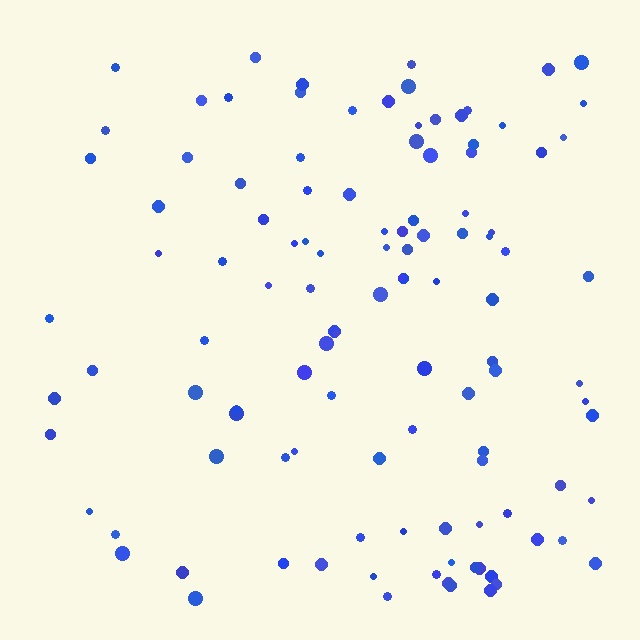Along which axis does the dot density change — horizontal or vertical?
Horizontal.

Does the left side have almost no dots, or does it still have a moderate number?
Still a moderate number, just noticeably fewer than the right.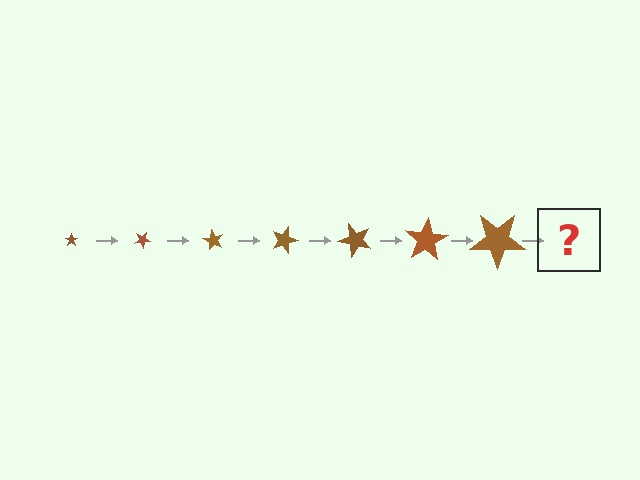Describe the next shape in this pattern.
It should be a star, larger than the previous one and rotated 210 degrees from the start.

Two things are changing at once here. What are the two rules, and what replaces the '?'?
The two rules are that the star grows larger each step and it rotates 30 degrees each step. The '?' should be a star, larger than the previous one and rotated 210 degrees from the start.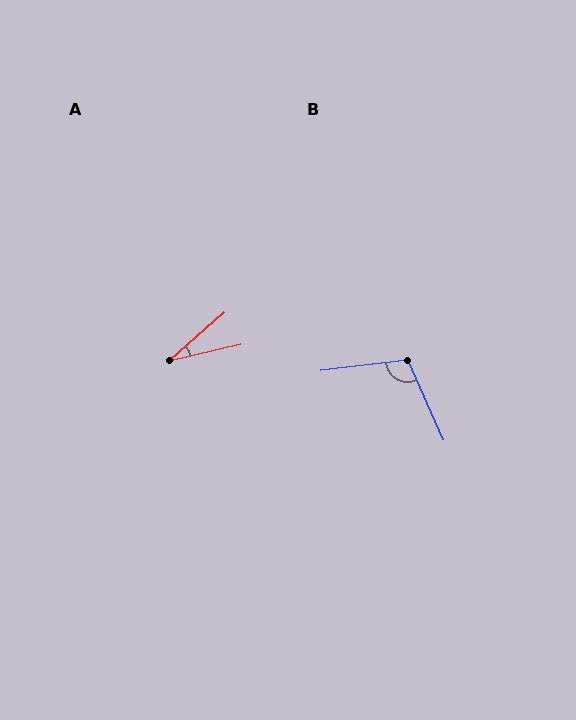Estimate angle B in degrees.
Approximately 107 degrees.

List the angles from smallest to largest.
A (28°), B (107°).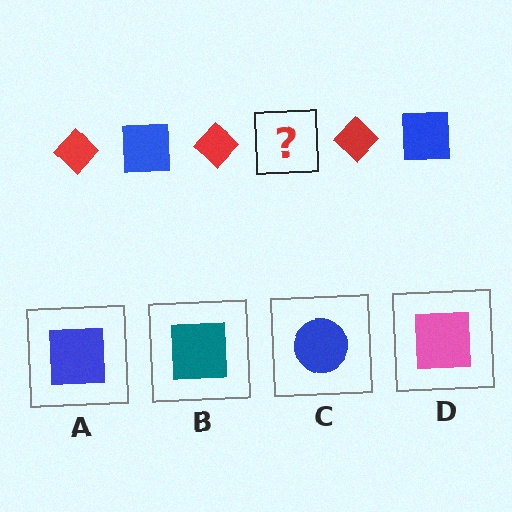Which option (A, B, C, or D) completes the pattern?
A.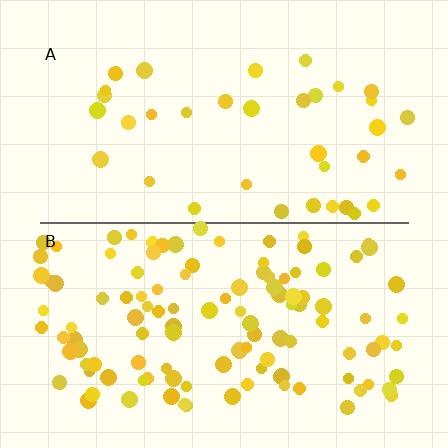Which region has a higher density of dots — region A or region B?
B (the bottom).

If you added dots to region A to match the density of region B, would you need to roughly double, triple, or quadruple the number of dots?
Approximately triple.